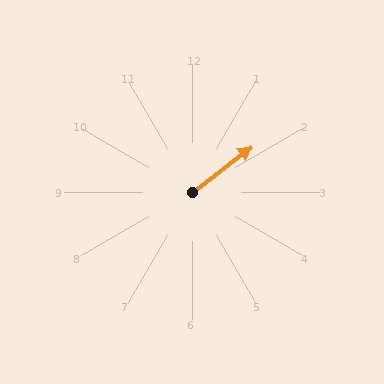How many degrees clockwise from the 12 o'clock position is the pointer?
Approximately 53 degrees.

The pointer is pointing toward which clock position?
Roughly 2 o'clock.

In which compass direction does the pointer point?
Northeast.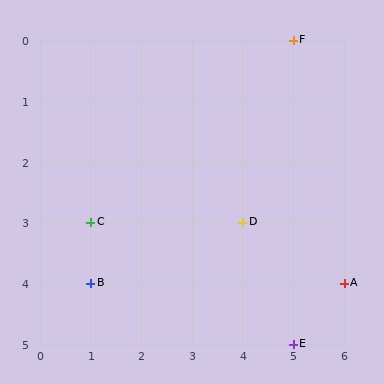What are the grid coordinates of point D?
Point D is at grid coordinates (4, 3).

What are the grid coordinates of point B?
Point B is at grid coordinates (1, 4).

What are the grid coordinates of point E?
Point E is at grid coordinates (5, 5).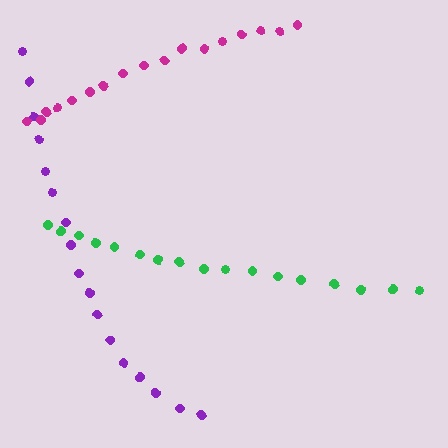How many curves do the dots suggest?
There are 3 distinct paths.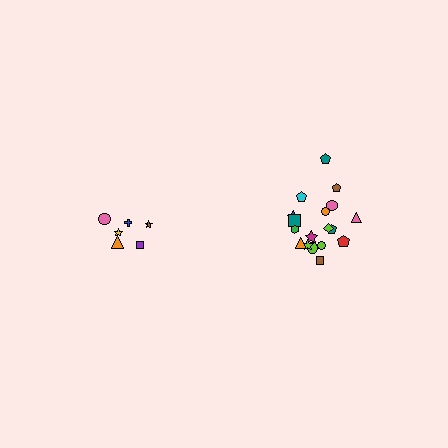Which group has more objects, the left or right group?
The right group.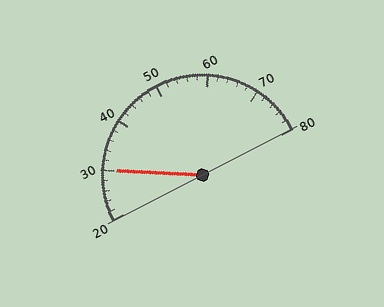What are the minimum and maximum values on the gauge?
The gauge ranges from 20 to 80.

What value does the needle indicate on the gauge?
The needle indicates approximately 30.